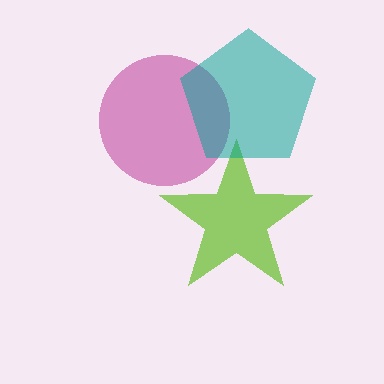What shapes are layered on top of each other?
The layered shapes are: a magenta circle, a lime star, a teal pentagon.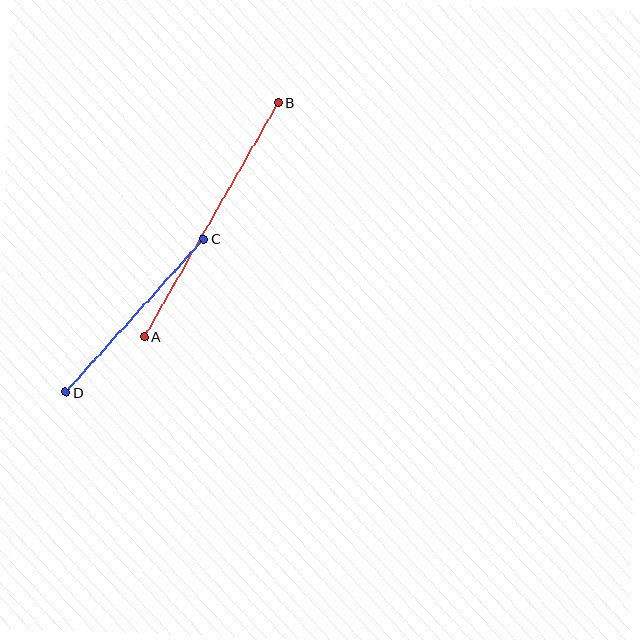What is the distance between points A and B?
The distance is approximately 270 pixels.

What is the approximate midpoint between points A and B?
The midpoint is at approximately (212, 220) pixels.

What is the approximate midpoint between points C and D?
The midpoint is at approximately (135, 315) pixels.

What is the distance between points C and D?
The distance is approximately 206 pixels.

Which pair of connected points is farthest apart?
Points A and B are farthest apart.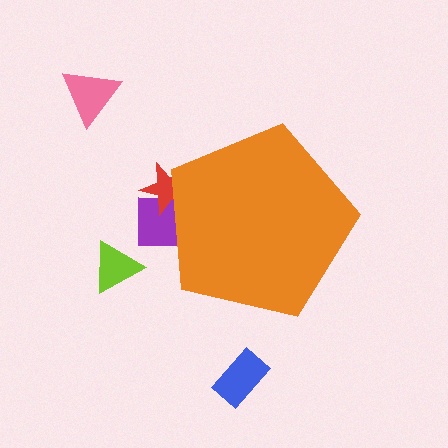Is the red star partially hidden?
Yes, the red star is partially hidden behind the orange pentagon.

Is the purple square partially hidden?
Yes, the purple square is partially hidden behind the orange pentagon.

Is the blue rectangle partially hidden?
No, the blue rectangle is fully visible.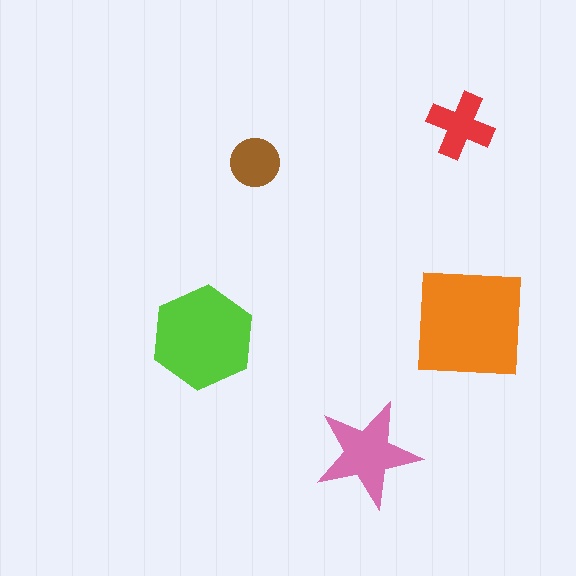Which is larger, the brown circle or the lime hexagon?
The lime hexagon.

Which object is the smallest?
The brown circle.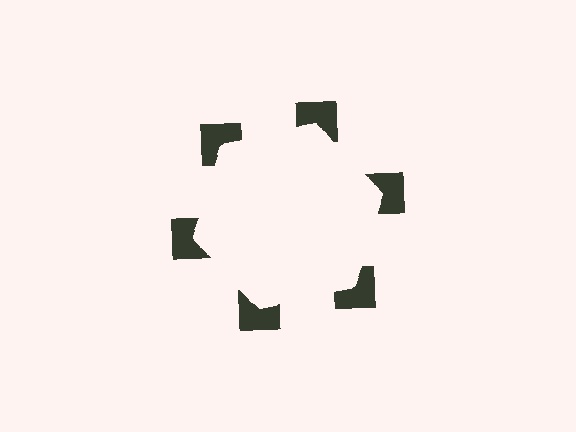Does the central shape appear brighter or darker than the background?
It typically appears slightly brighter than the background, even though no actual brightness change is drawn.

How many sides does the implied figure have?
6 sides.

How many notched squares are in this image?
There are 6 — one at each vertex of the illusory hexagon.